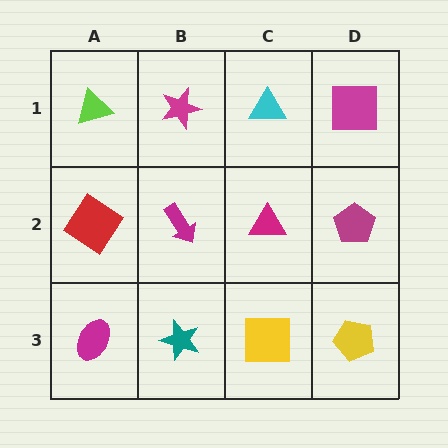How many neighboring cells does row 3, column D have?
2.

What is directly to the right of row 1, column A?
A magenta star.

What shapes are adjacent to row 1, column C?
A magenta triangle (row 2, column C), a magenta star (row 1, column B), a magenta square (row 1, column D).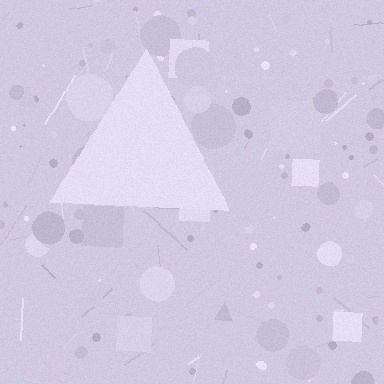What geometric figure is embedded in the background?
A triangle is embedded in the background.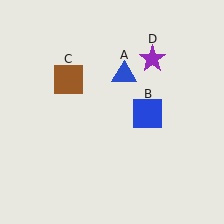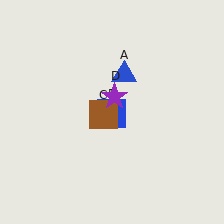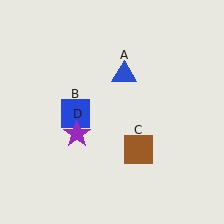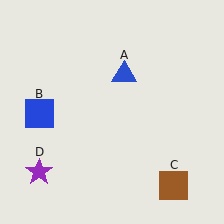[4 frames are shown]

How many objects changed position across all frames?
3 objects changed position: blue square (object B), brown square (object C), purple star (object D).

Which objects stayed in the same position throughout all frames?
Blue triangle (object A) remained stationary.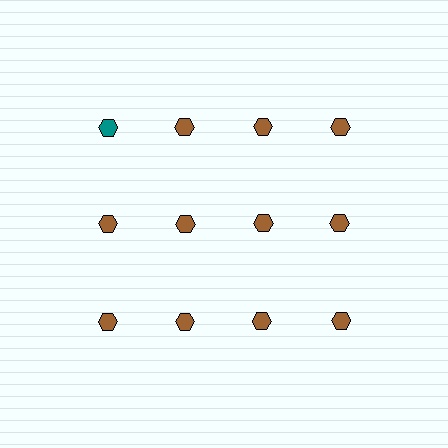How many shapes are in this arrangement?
There are 12 shapes arranged in a grid pattern.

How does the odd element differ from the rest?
It has a different color: teal instead of brown.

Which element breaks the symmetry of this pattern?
The teal hexagon in the top row, leftmost column breaks the symmetry. All other shapes are brown hexagons.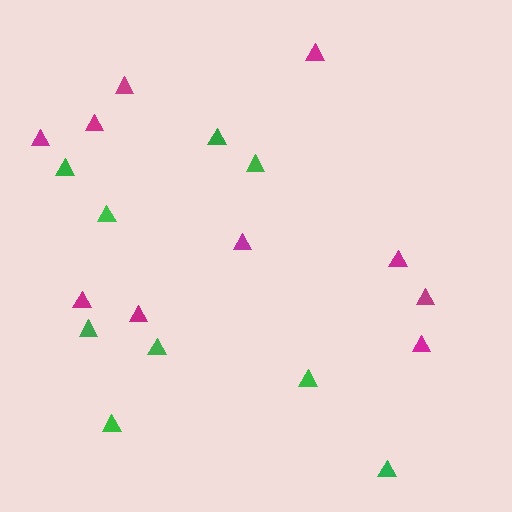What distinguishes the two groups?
There are 2 groups: one group of green triangles (9) and one group of magenta triangles (10).